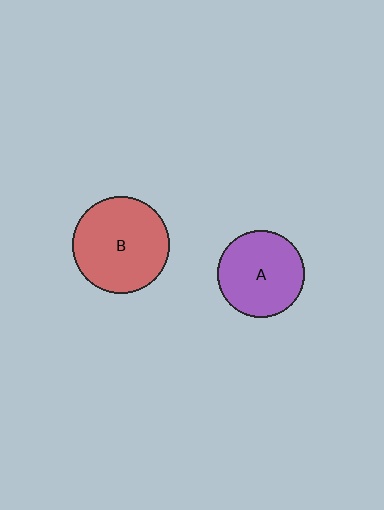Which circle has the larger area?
Circle B (red).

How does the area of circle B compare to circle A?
Approximately 1.3 times.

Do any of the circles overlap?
No, none of the circles overlap.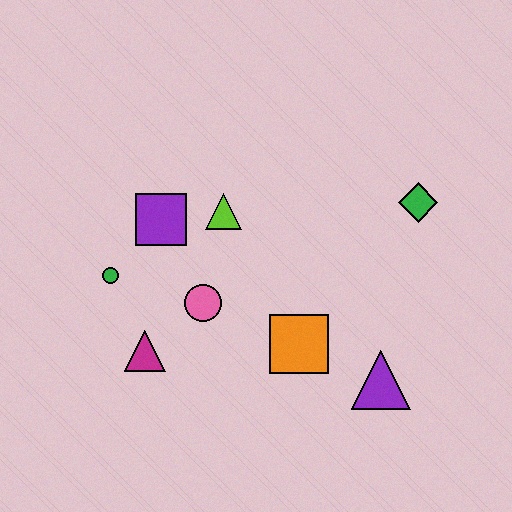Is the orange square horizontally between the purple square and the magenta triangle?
No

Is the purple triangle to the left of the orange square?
No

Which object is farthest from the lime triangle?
The purple triangle is farthest from the lime triangle.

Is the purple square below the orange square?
No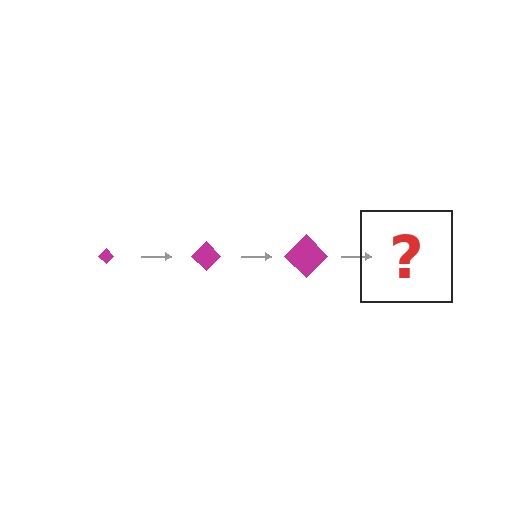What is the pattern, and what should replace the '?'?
The pattern is that the diamond gets progressively larger each step. The '?' should be a magenta diamond, larger than the previous one.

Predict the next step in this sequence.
The next step is a magenta diamond, larger than the previous one.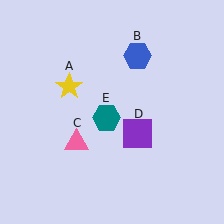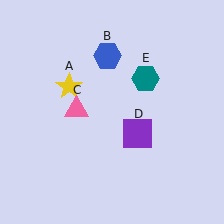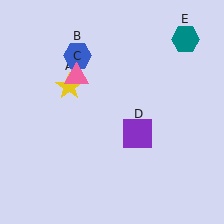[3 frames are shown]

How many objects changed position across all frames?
3 objects changed position: blue hexagon (object B), pink triangle (object C), teal hexagon (object E).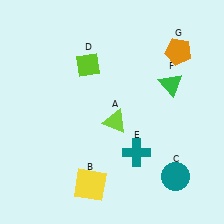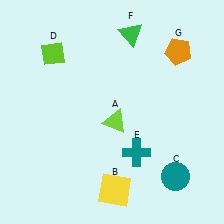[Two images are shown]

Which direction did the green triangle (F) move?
The green triangle (F) moved up.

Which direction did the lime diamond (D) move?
The lime diamond (D) moved left.